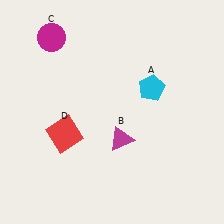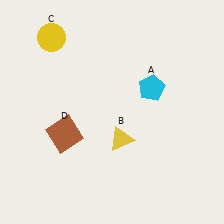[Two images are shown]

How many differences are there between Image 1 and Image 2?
There are 3 differences between the two images.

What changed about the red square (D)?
In Image 1, D is red. In Image 2, it changed to brown.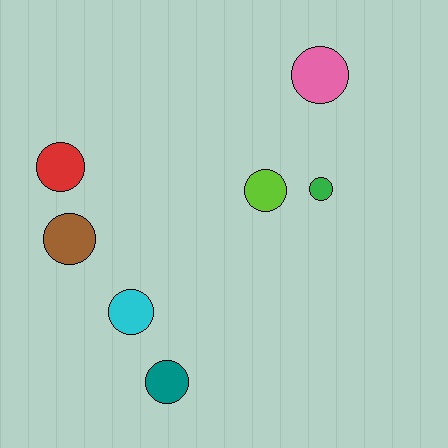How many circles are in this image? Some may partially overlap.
There are 7 circles.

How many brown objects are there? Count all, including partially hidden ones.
There is 1 brown object.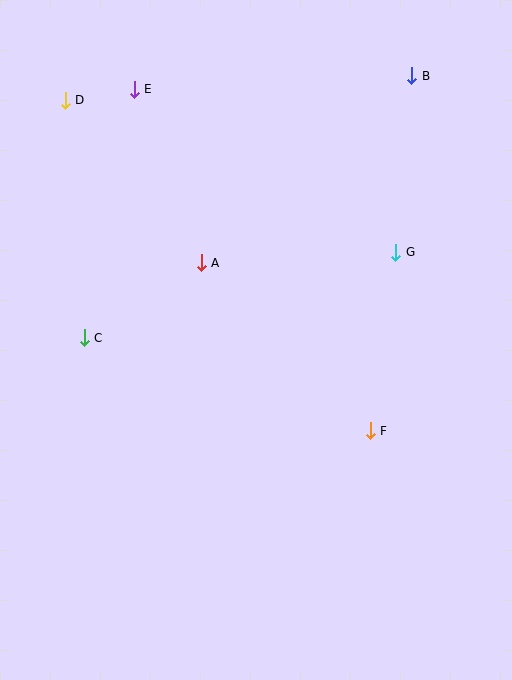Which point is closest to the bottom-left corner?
Point C is closest to the bottom-left corner.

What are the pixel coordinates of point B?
Point B is at (412, 76).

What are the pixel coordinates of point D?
Point D is at (65, 100).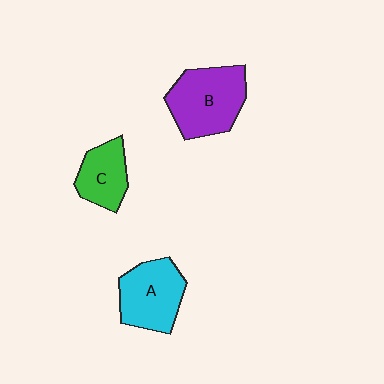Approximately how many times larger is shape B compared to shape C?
Approximately 1.7 times.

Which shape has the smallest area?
Shape C (green).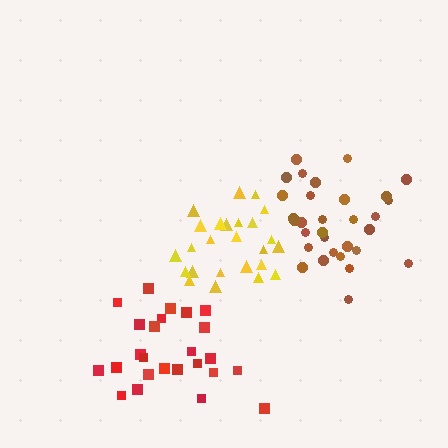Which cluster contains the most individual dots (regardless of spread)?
Brown (31).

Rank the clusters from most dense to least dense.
yellow, brown, red.